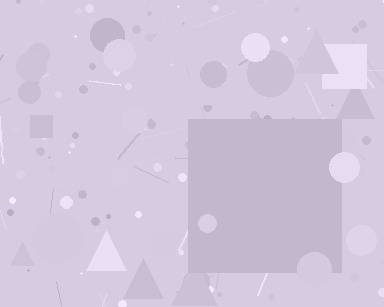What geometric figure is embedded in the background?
A square is embedded in the background.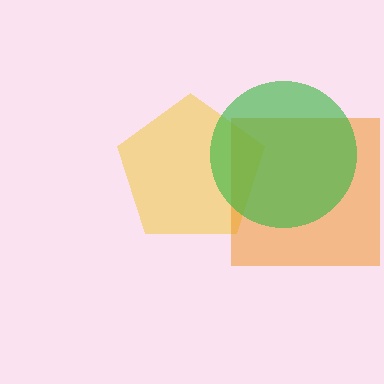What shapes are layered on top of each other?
The layered shapes are: a yellow pentagon, an orange square, a green circle.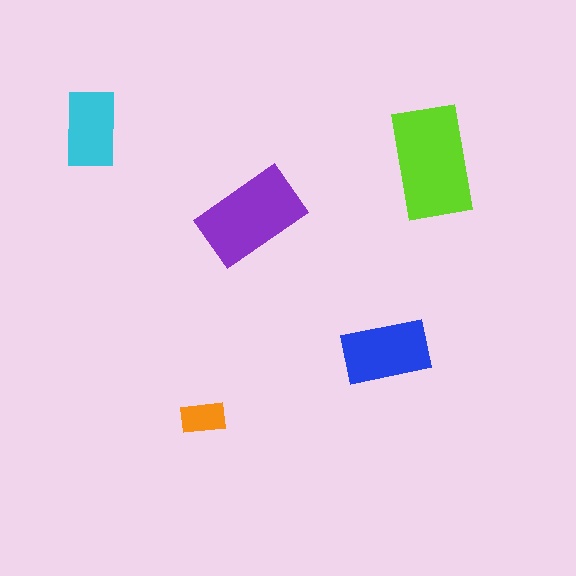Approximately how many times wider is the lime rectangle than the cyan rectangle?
About 1.5 times wider.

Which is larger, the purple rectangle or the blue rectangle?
The purple one.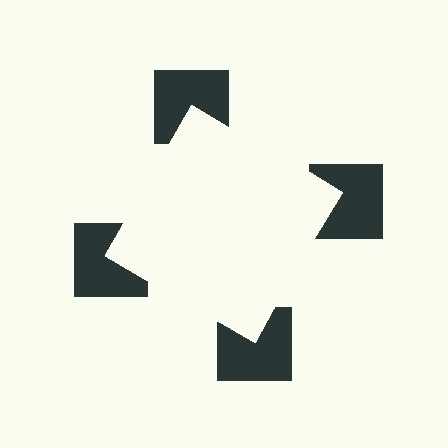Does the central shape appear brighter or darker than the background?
It typically appears slightly brighter than the background, even though no actual brightness change is drawn.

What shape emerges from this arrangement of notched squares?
An illusory square — its edges are inferred from the aligned wedge cuts in the notched squares, not physically drawn.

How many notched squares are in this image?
There are 4 — one at each vertex of the illusory square.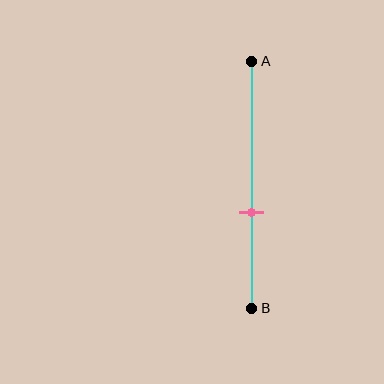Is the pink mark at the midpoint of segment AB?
No, the mark is at about 60% from A, not at the 50% midpoint.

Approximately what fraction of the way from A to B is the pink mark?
The pink mark is approximately 60% of the way from A to B.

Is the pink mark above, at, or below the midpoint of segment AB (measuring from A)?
The pink mark is below the midpoint of segment AB.